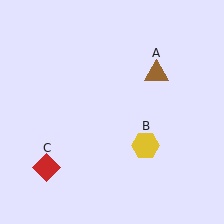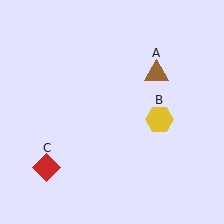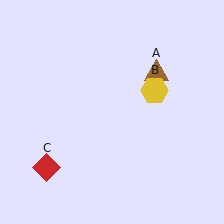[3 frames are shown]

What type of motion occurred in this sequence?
The yellow hexagon (object B) rotated counterclockwise around the center of the scene.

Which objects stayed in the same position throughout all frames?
Brown triangle (object A) and red diamond (object C) remained stationary.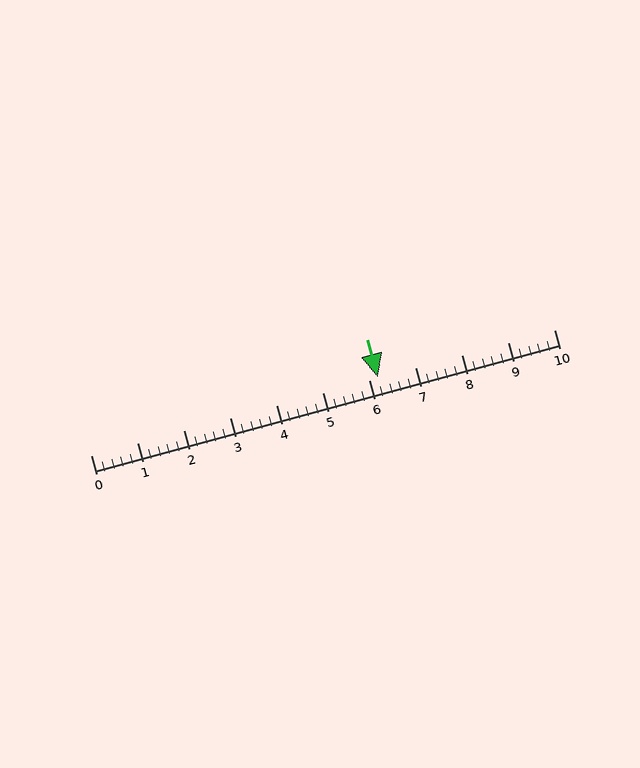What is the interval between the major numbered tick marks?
The major tick marks are spaced 1 units apart.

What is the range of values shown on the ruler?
The ruler shows values from 0 to 10.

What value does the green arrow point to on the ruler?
The green arrow points to approximately 6.2.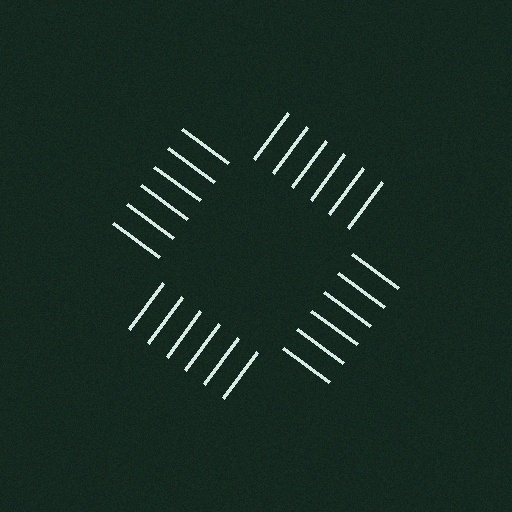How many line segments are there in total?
24 — 6 along each of the 4 edges.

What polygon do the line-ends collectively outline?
An illusory square — the line segments terminate on its edges but no continuous stroke is drawn.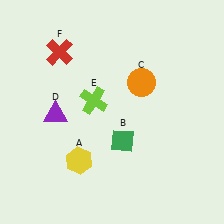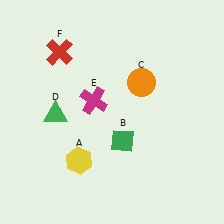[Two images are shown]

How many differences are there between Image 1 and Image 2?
There are 2 differences between the two images.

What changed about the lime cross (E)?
In Image 1, E is lime. In Image 2, it changed to magenta.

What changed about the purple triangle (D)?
In Image 1, D is purple. In Image 2, it changed to green.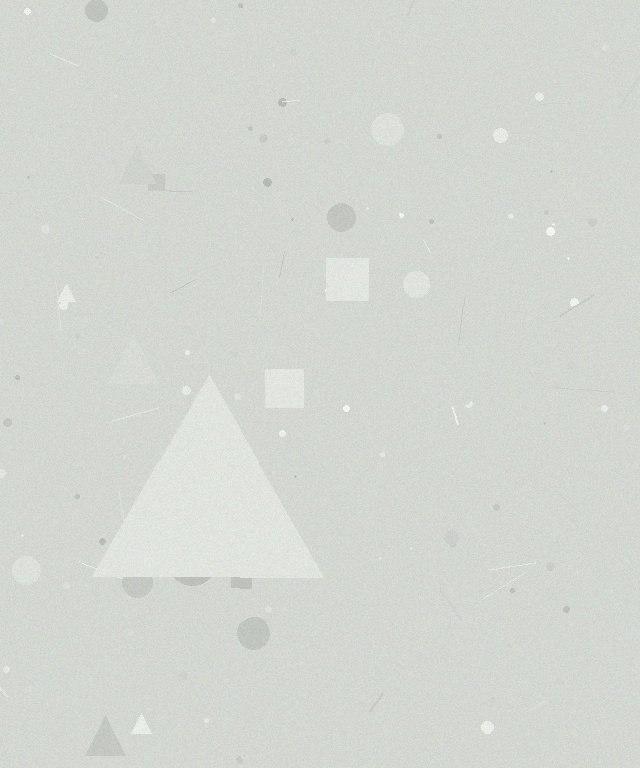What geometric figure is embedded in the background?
A triangle is embedded in the background.